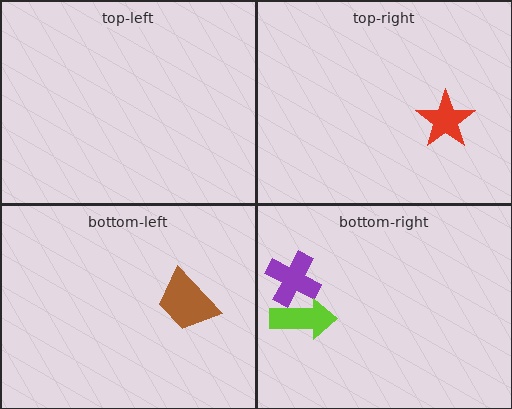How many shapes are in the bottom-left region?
1.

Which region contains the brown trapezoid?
The bottom-left region.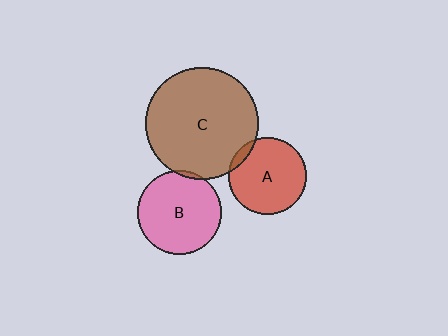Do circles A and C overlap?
Yes.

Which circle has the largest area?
Circle C (brown).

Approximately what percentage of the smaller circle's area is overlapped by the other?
Approximately 5%.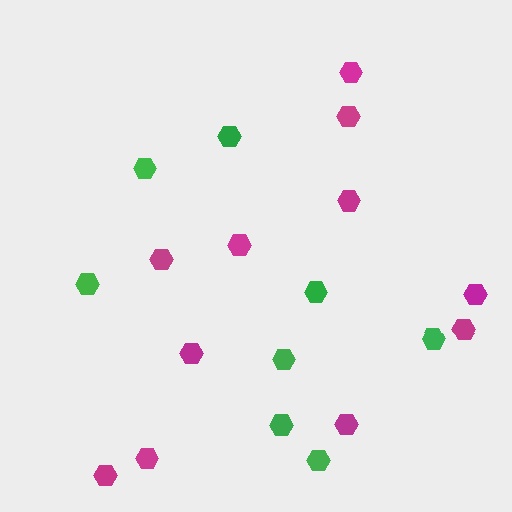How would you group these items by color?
There are 2 groups: one group of magenta hexagons (11) and one group of green hexagons (8).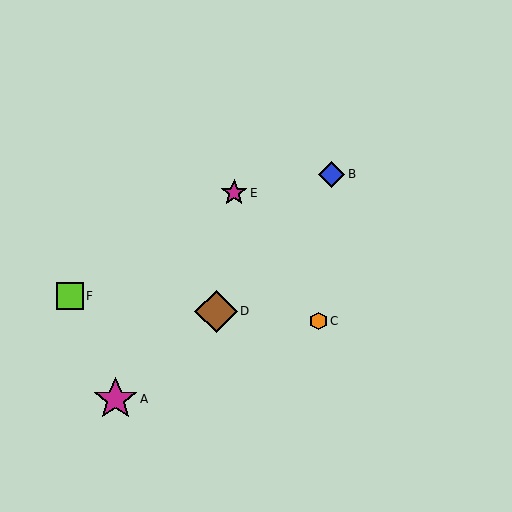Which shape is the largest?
The magenta star (labeled A) is the largest.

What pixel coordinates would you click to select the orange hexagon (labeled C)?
Click at (318, 321) to select the orange hexagon C.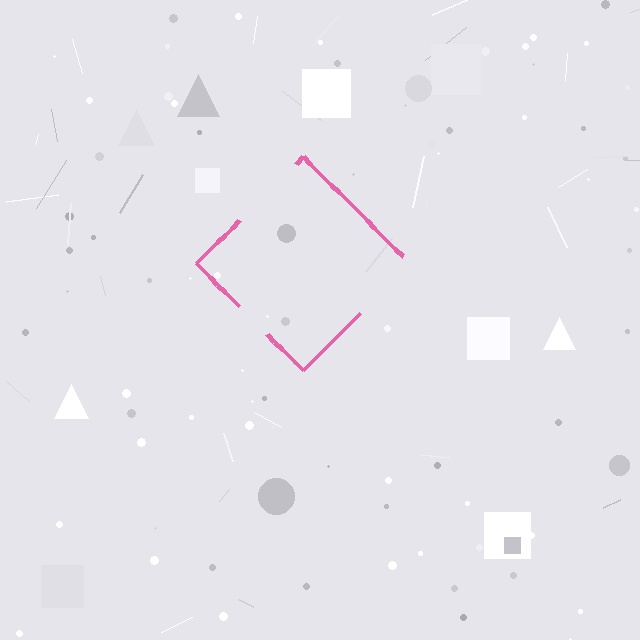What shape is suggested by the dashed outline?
The dashed outline suggests a diamond.